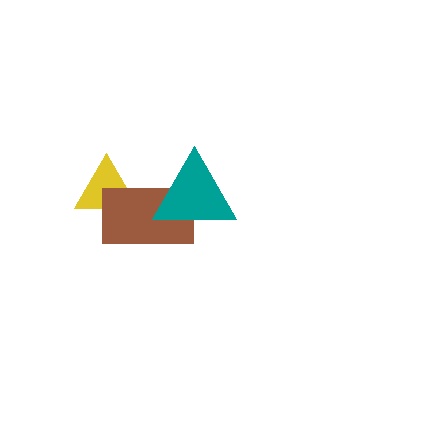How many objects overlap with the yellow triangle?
1 object overlaps with the yellow triangle.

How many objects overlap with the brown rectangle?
2 objects overlap with the brown rectangle.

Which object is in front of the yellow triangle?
The brown rectangle is in front of the yellow triangle.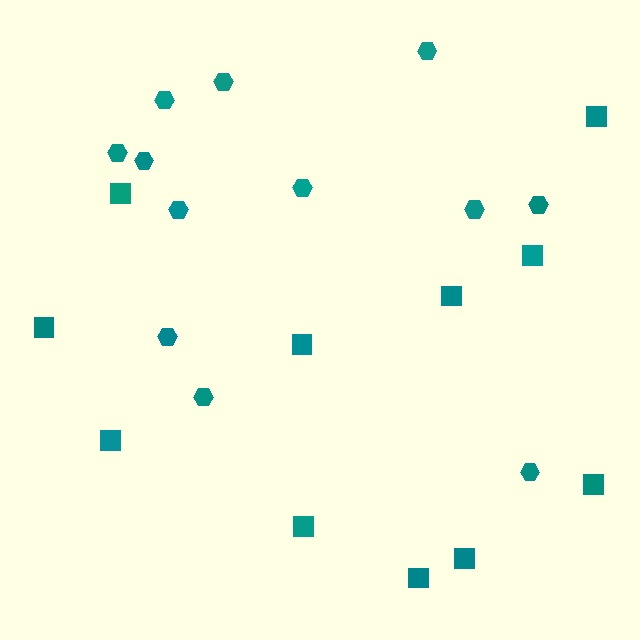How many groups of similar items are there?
There are 2 groups: one group of squares (11) and one group of hexagons (12).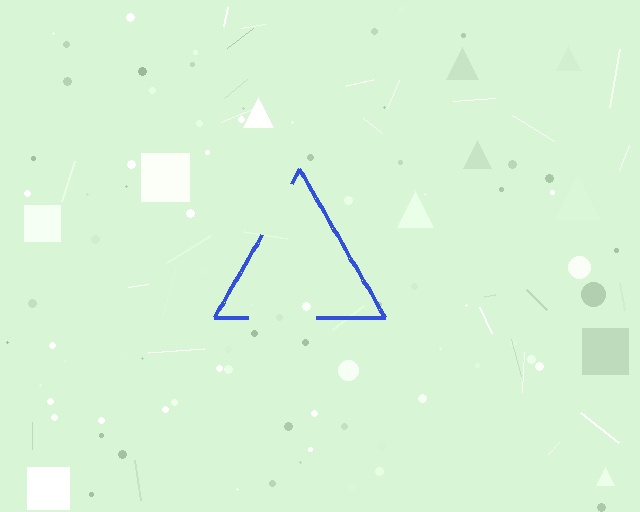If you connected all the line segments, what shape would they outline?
They would outline a triangle.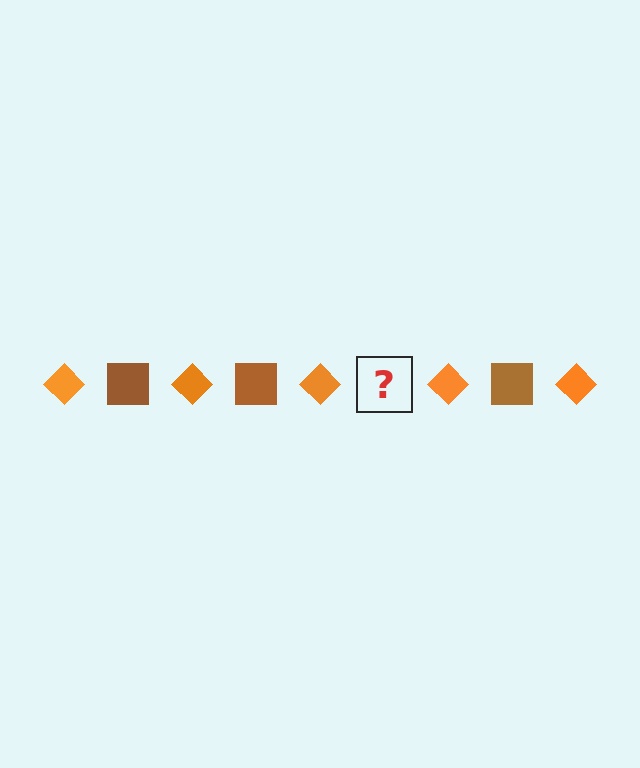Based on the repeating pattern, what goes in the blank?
The blank should be a brown square.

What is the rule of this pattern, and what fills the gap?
The rule is that the pattern alternates between orange diamond and brown square. The gap should be filled with a brown square.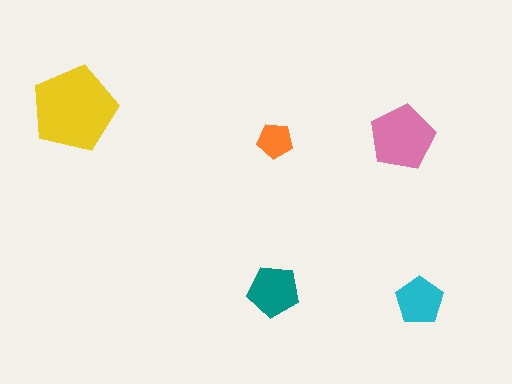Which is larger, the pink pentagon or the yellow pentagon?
The yellow one.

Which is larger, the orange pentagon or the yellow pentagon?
The yellow one.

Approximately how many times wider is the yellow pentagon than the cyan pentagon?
About 2 times wider.